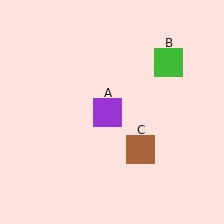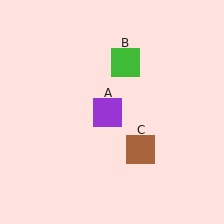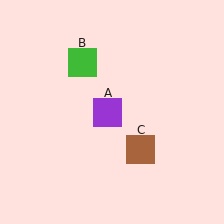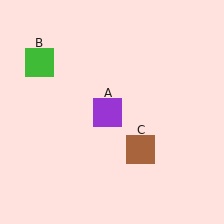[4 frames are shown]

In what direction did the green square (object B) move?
The green square (object B) moved left.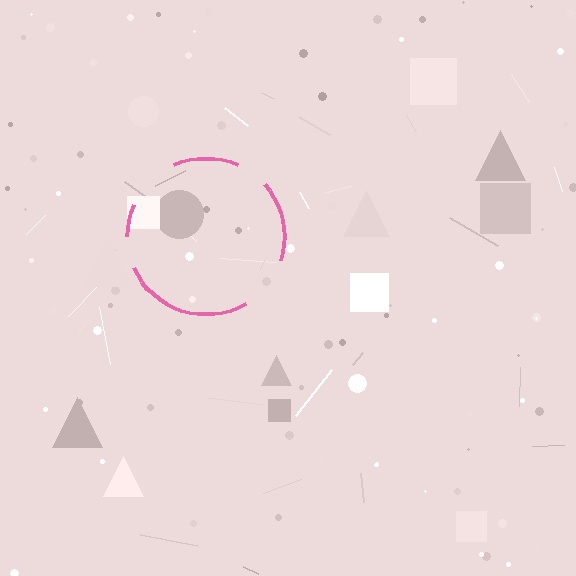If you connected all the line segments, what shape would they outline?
They would outline a circle.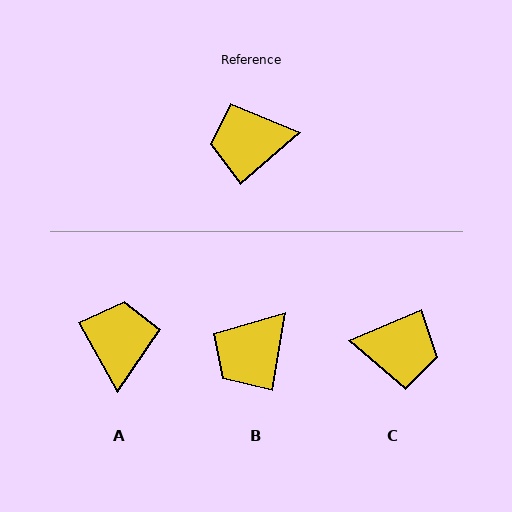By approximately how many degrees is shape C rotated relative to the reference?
Approximately 162 degrees counter-clockwise.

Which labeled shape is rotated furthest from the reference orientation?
C, about 162 degrees away.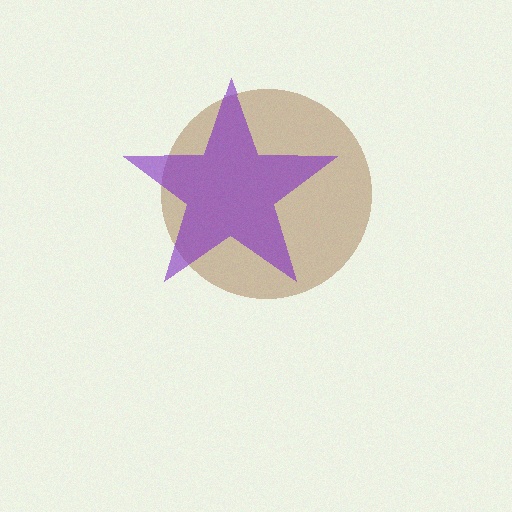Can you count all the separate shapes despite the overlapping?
Yes, there are 2 separate shapes.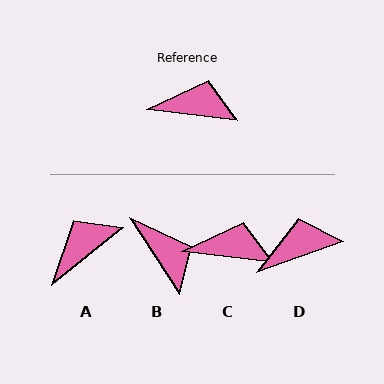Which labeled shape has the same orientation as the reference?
C.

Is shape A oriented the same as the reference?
No, it is off by about 46 degrees.